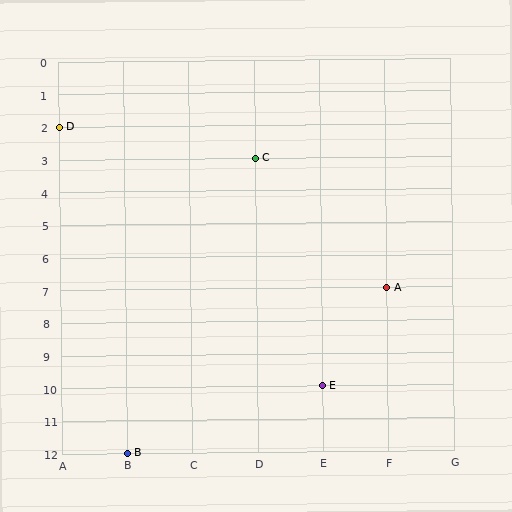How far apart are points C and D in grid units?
Points C and D are 3 columns and 1 row apart (about 3.2 grid units diagonally).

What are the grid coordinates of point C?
Point C is at grid coordinates (D, 3).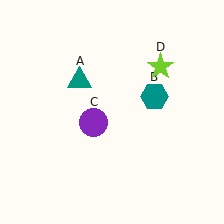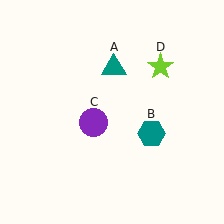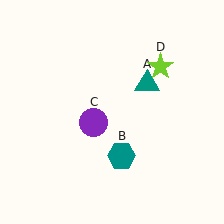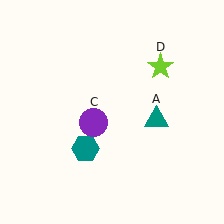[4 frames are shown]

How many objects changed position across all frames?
2 objects changed position: teal triangle (object A), teal hexagon (object B).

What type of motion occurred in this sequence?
The teal triangle (object A), teal hexagon (object B) rotated clockwise around the center of the scene.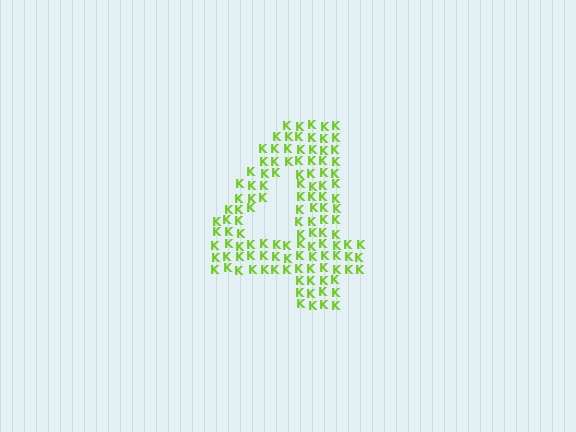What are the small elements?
The small elements are letter K's.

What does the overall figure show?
The overall figure shows the digit 4.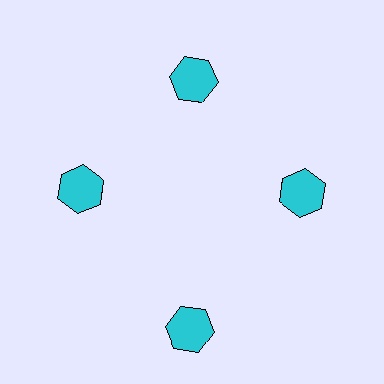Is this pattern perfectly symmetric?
No. The 4 cyan hexagons are arranged in a ring, but one element near the 6 o'clock position is pushed outward from the center, breaking the 4-fold rotational symmetry.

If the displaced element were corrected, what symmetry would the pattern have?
It would have 4-fold rotational symmetry — the pattern would map onto itself every 90 degrees.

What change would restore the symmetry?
The symmetry would be restored by moving it inward, back onto the ring so that all 4 hexagons sit at equal angles and equal distance from the center.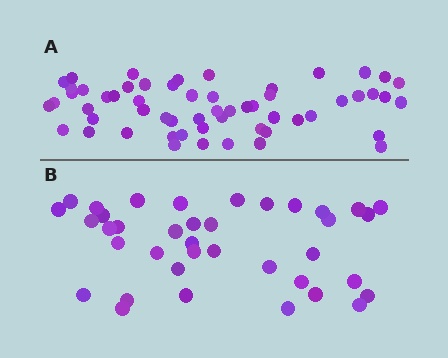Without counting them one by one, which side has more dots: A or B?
Region A (the top region) has more dots.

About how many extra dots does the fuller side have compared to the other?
Region A has approximately 20 more dots than region B.